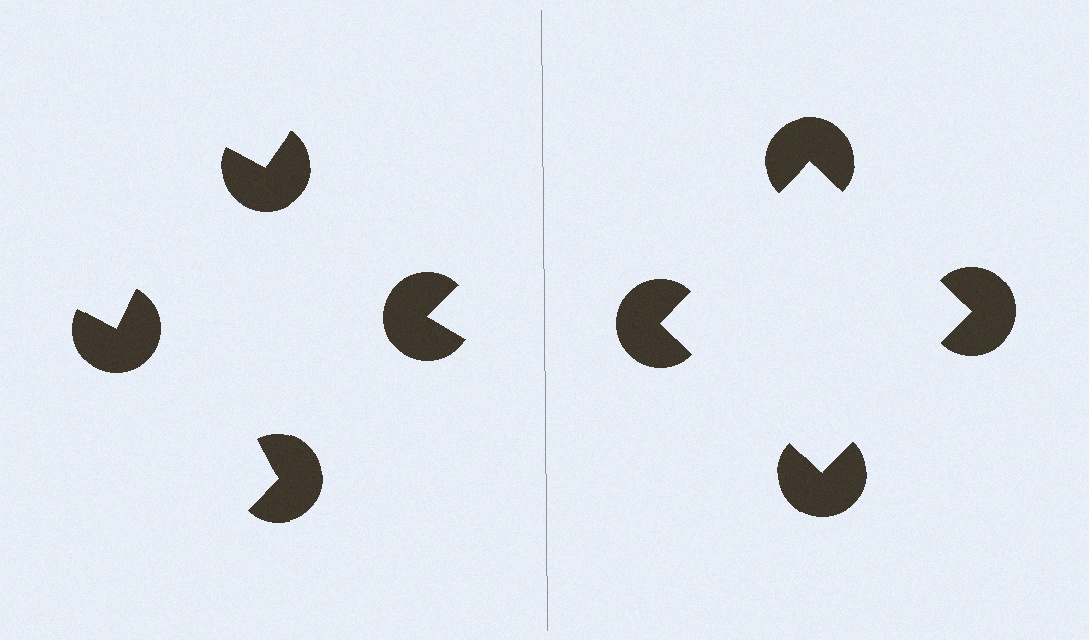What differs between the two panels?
The pac-man discs are positioned identically on both sides; only the wedge orientations differ. On the right they align to a square; on the left they are misaligned.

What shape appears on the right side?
An illusory square.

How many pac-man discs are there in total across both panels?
8 — 4 on each side.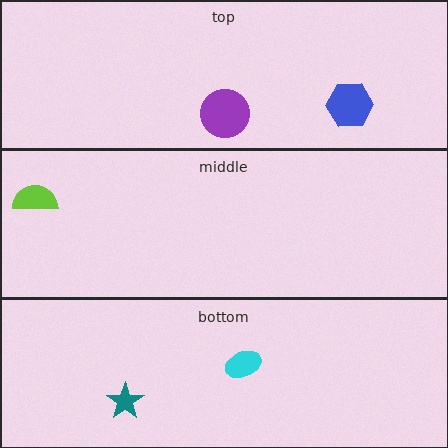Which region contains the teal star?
The bottom region.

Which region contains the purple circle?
The top region.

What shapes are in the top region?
The purple circle, the blue hexagon.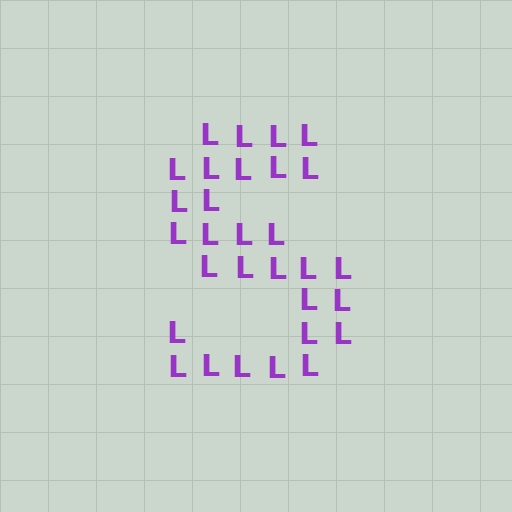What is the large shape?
The large shape is the letter S.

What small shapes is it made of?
It is made of small letter L's.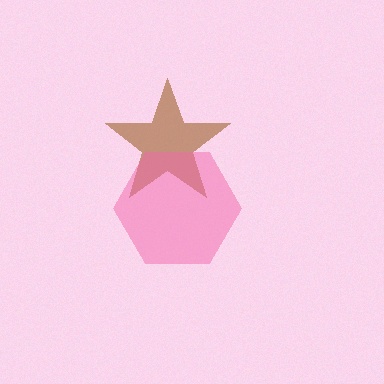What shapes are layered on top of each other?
The layered shapes are: a brown star, a pink hexagon.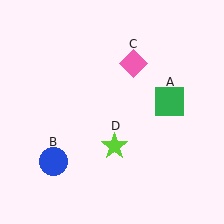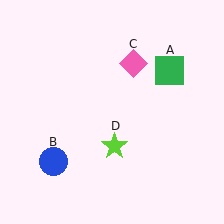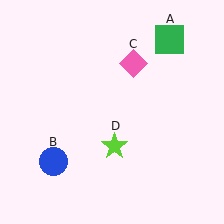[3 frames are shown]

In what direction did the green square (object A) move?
The green square (object A) moved up.